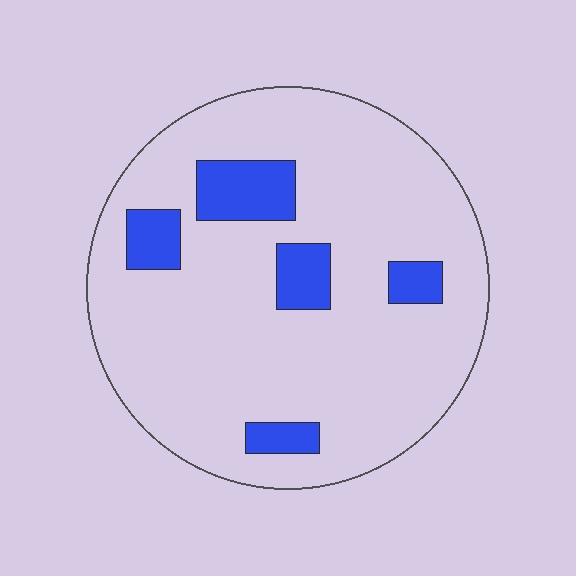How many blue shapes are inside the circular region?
5.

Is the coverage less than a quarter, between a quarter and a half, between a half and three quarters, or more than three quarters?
Less than a quarter.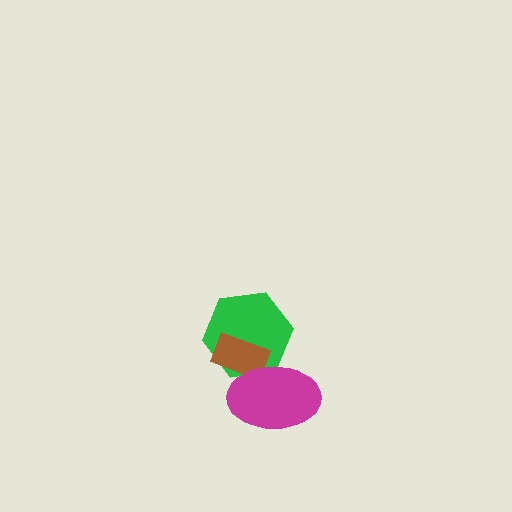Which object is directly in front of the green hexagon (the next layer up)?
The brown rectangle is directly in front of the green hexagon.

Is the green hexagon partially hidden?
Yes, it is partially covered by another shape.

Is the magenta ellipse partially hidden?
No, no other shape covers it.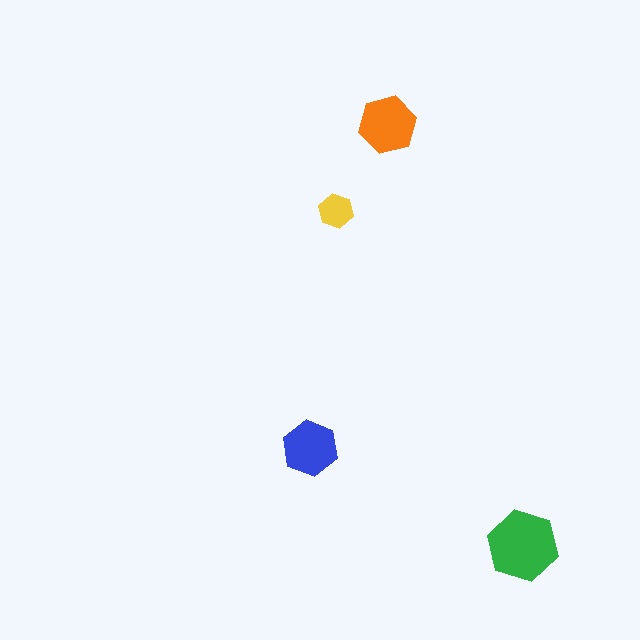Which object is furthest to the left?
The blue hexagon is leftmost.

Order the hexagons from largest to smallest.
the green one, the orange one, the blue one, the yellow one.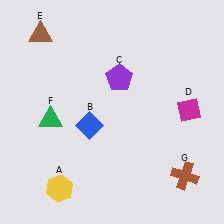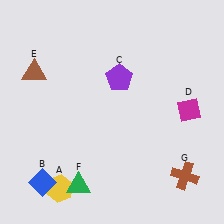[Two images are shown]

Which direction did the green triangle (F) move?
The green triangle (F) moved down.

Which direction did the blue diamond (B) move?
The blue diamond (B) moved down.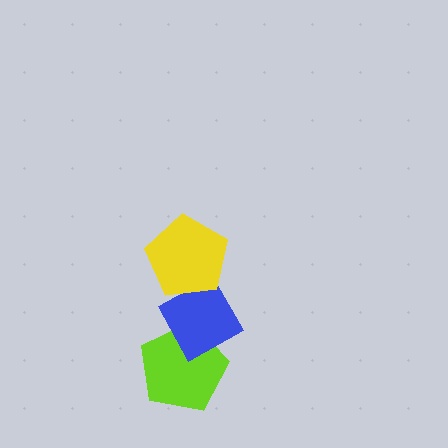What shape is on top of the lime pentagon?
The blue diamond is on top of the lime pentagon.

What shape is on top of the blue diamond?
The yellow pentagon is on top of the blue diamond.